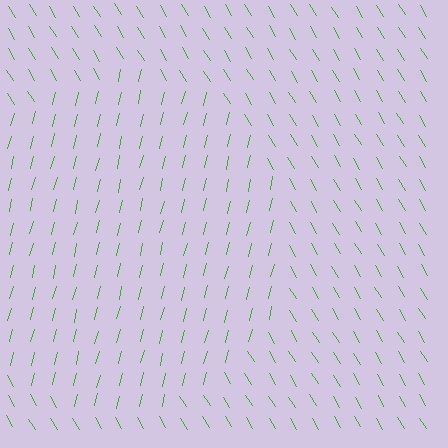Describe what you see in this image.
The image is filled with small green line segments. A circle region in the image has lines oriented differently from the surrounding lines, creating a visible texture boundary.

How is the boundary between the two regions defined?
The boundary is defined purely by a change in line orientation (approximately 45 degrees difference). All lines are the same color and thickness.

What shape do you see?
I see a circle.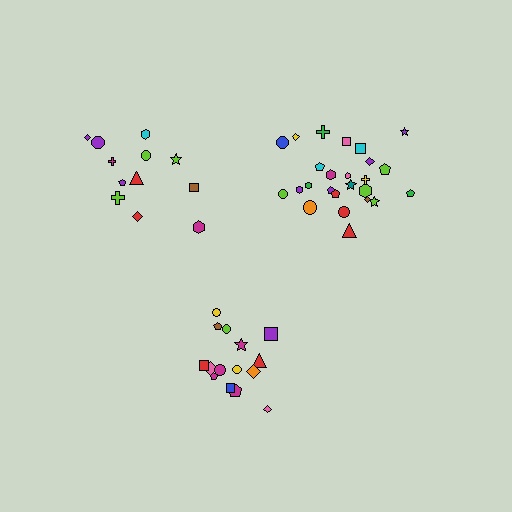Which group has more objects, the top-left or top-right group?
The top-right group.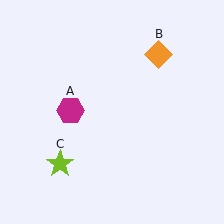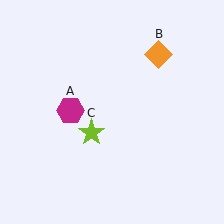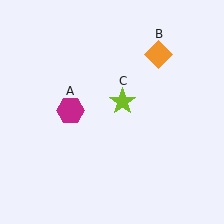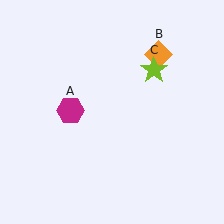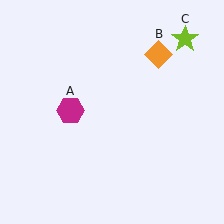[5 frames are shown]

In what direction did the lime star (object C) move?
The lime star (object C) moved up and to the right.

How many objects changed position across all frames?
1 object changed position: lime star (object C).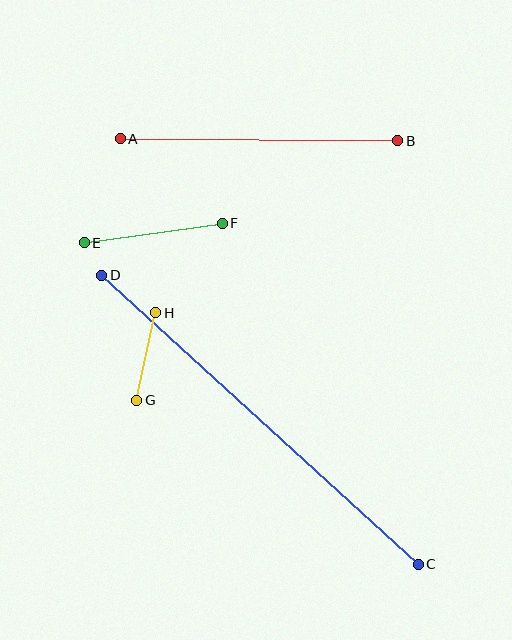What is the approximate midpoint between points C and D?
The midpoint is at approximately (260, 420) pixels.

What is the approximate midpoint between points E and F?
The midpoint is at approximately (153, 233) pixels.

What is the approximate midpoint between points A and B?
The midpoint is at approximately (259, 140) pixels.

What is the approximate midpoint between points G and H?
The midpoint is at approximately (146, 356) pixels.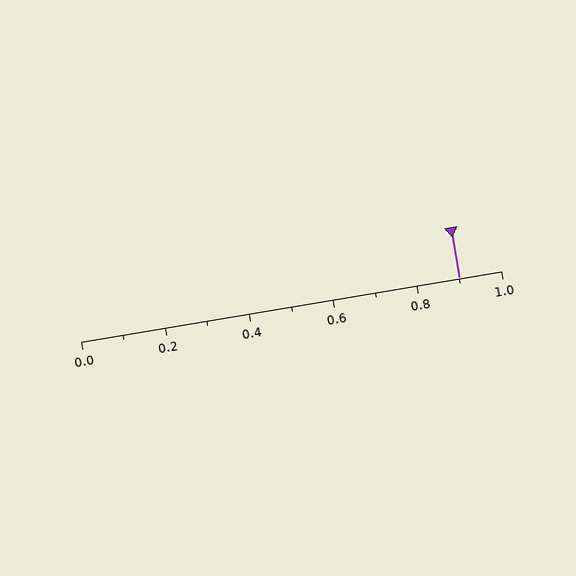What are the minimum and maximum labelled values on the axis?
The axis runs from 0.0 to 1.0.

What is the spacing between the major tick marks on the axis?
The major ticks are spaced 0.2 apart.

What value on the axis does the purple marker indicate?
The marker indicates approximately 0.9.